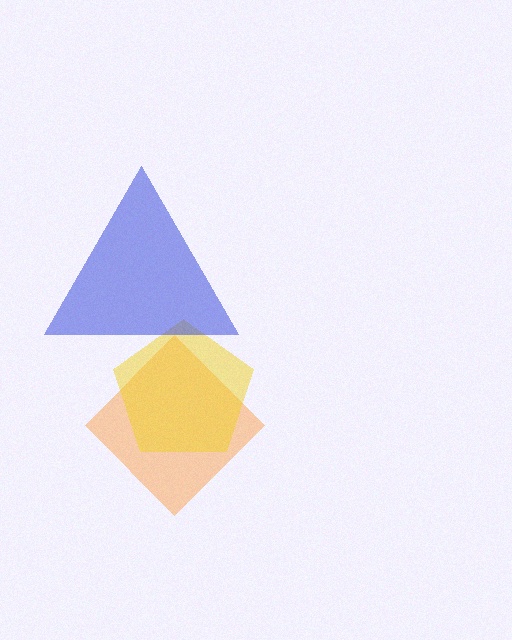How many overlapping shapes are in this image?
There are 3 overlapping shapes in the image.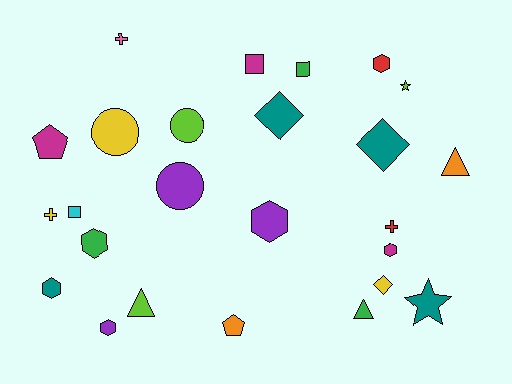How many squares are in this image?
There are 3 squares.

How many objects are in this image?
There are 25 objects.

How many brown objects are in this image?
There are no brown objects.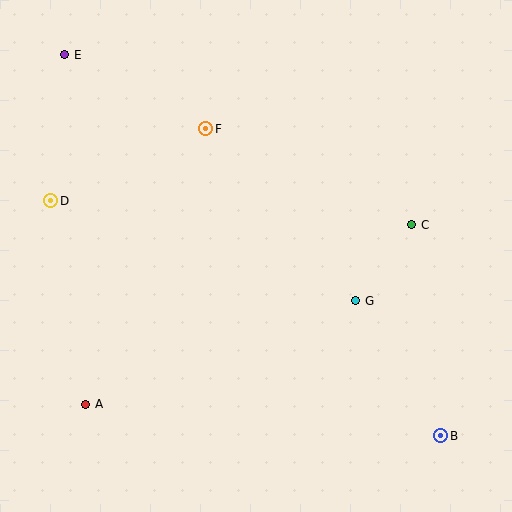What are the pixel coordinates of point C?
Point C is at (412, 225).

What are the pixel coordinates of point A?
Point A is at (86, 404).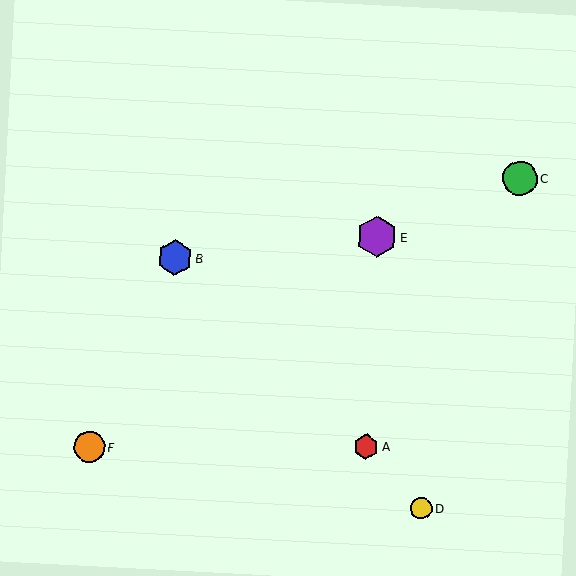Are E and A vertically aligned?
Yes, both are at x≈377.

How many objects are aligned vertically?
2 objects (A, E) are aligned vertically.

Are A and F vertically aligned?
No, A is at x≈366 and F is at x≈89.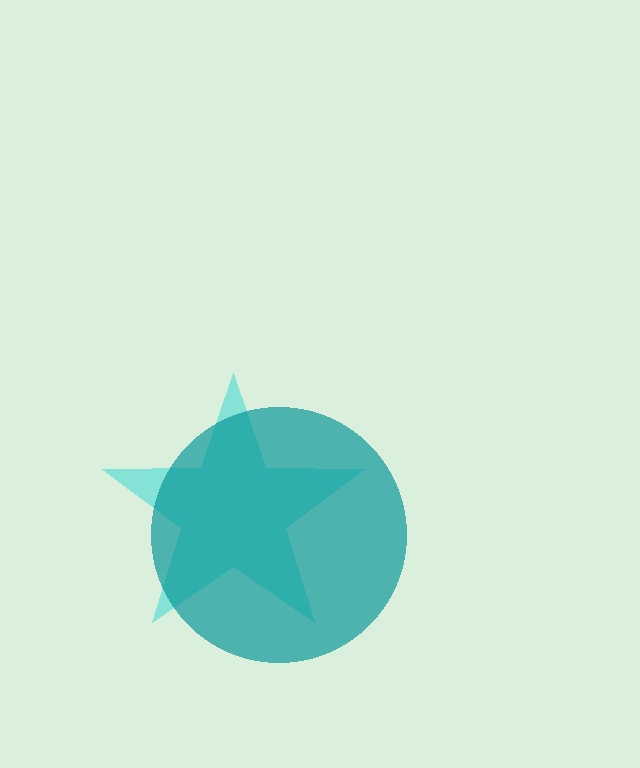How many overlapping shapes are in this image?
There are 2 overlapping shapes in the image.